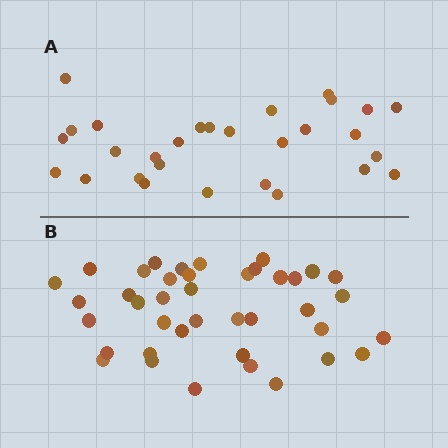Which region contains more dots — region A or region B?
Region B (the bottom region) has more dots.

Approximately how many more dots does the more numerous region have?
Region B has roughly 12 or so more dots than region A.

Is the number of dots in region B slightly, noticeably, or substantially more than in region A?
Region B has noticeably more, but not dramatically so. The ratio is roughly 1.4 to 1.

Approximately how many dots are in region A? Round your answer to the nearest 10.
About 30 dots. (The exact count is 29, which rounds to 30.)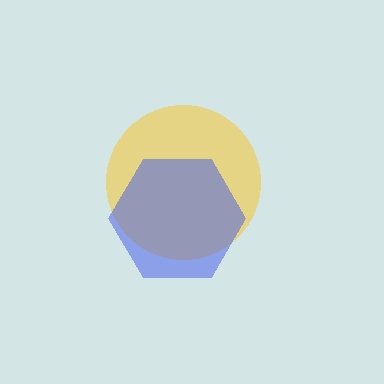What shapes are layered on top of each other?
The layered shapes are: a yellow circle, a blue hexagon.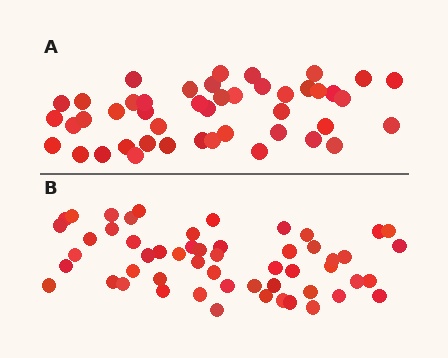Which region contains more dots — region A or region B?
Region B (the bottom region) has more dots.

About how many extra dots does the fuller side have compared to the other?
Region B has roughly 8 or so more dots than region A.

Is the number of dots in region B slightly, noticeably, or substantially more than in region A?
Region B has only slightly more — the two regions are fairly close. The ratio is roughly 1.2 to 1.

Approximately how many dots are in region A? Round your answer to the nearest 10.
About 40 dots. (The exact count is 45, which rounds to 40.)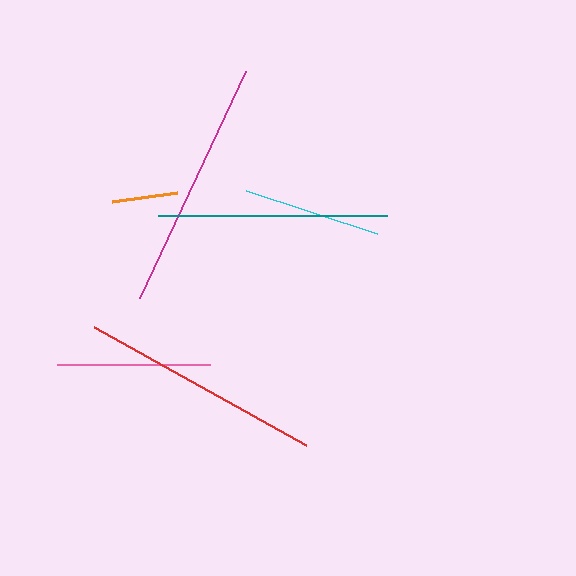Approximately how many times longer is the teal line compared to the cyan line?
The teal line is approximately 1.7 times the length of the cyan line.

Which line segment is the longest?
The magenta line is the longest at approximately 251 pixels.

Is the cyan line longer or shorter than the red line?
The red line is longer than the cyan line.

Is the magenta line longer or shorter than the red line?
The magenta line is longer than the red line.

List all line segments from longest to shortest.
From longest to shortest: magenta, red, teal, pink, cyan, orange.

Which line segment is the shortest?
The orange line is the shortest at approximately 65 pixels.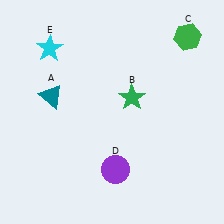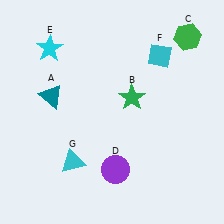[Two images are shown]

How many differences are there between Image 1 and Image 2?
There are 2 differences between the two images.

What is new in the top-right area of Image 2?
A cyan diamond (F) was added in the top-right area of Image 2.